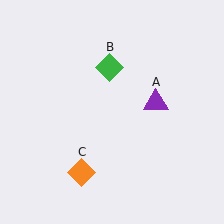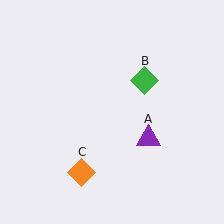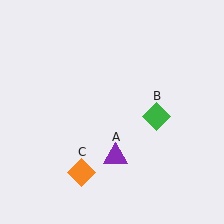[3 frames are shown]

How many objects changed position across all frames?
2 objects changed position: purple triangle (object A), green diamond (object B).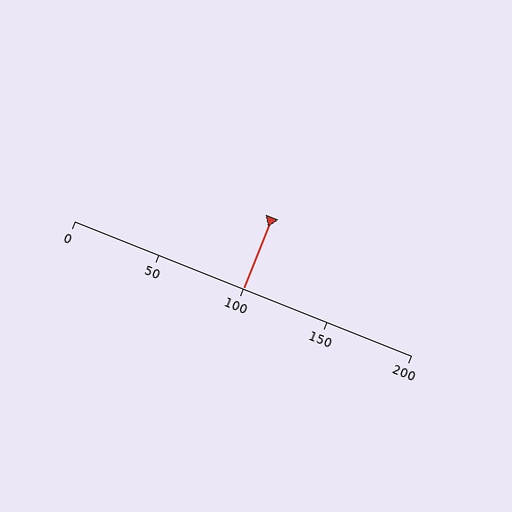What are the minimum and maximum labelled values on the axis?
The axis runs from 0 to 200.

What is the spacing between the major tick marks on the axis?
The major ticks are spaced 50 apart.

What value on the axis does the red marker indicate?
The marker indicates approximately 100.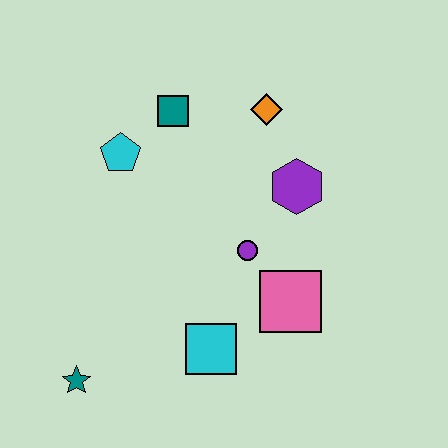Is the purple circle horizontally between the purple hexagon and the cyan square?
Yes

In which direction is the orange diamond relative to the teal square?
The orange diamond is to the right of the teal square.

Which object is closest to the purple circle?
The pink square is closest to the purple circle.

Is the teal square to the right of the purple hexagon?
No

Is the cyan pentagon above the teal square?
No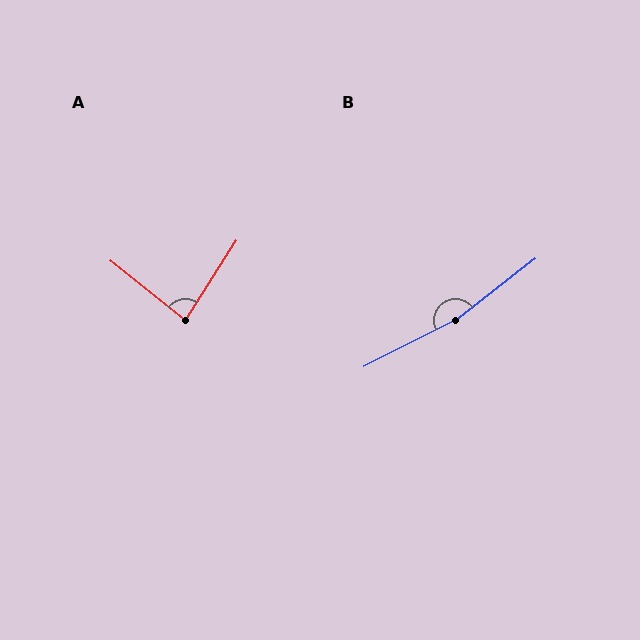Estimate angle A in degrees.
Approximately 84 degrees.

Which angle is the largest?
B, at approximately 169 degrees.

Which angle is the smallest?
A, at approximately 84 degrees.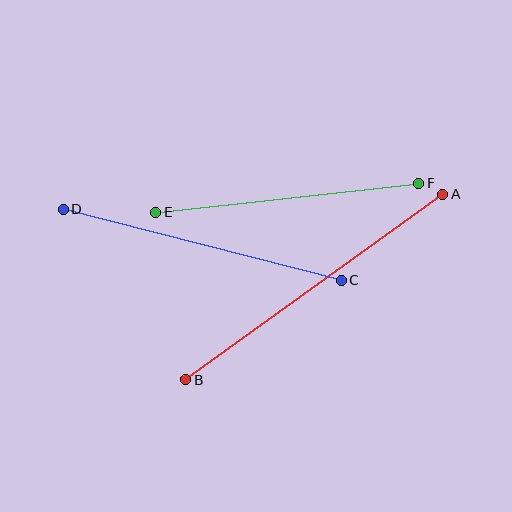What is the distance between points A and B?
The distance is approximately 317 pixels.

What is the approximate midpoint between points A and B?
The midpoint is at approximately (314, 287) pixels.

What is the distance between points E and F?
The distance is approximately 265 pixels.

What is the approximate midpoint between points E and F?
The midpoint is at approximately (287, 198) pixels.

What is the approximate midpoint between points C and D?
The midpoint is at approximately (202, 245) pixels.